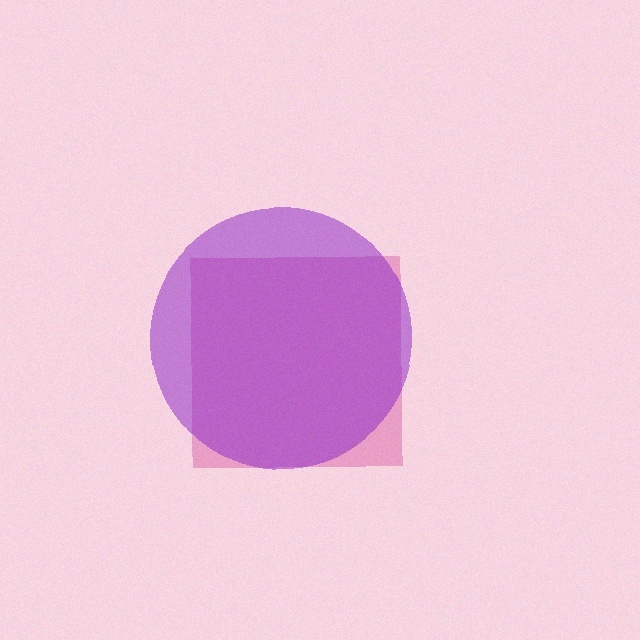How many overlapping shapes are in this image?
There are 2 overlapping shapes in the image.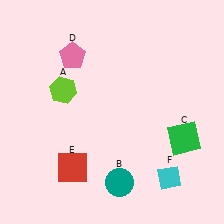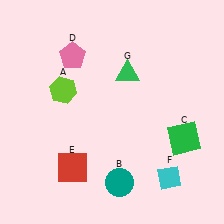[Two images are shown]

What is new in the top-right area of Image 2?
A green triangle (G) was added in the top-right area of Image 2.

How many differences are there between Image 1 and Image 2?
There is 1 difference between the two images.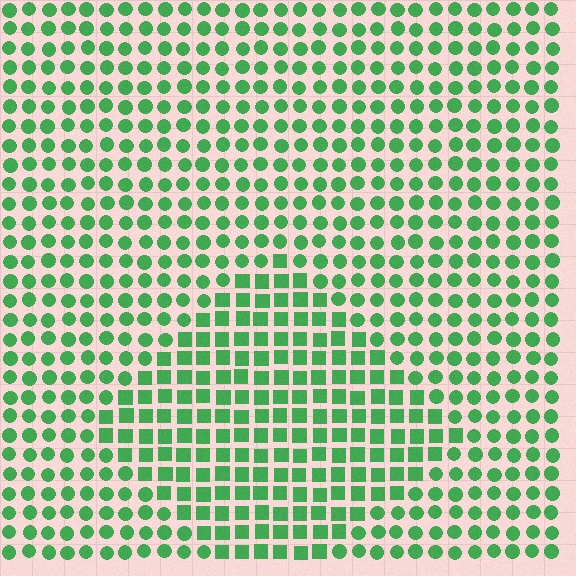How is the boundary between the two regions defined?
The boundary is defined by a change in element shape: squares inside vs. circles outside. All elements share the same color and spacing.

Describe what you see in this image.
The image is filled with small green elements arranged in a uniform grid. A diamond-shaped region contains squares, while the surrounding area contains circles. The boundary is defined purely by the change in element shape.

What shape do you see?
I see a diamond.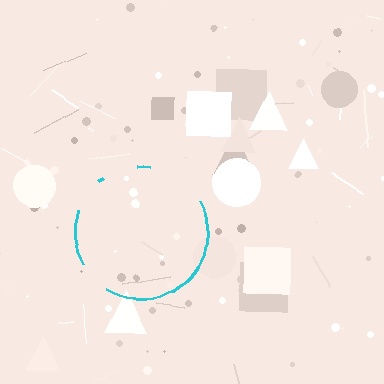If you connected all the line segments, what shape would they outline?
They would outline a circle.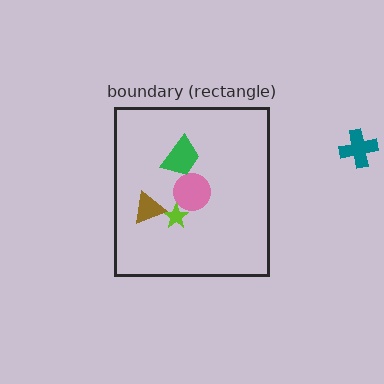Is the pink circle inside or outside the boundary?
Inside.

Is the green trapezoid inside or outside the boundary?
Inside.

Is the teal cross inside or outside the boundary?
Outside.